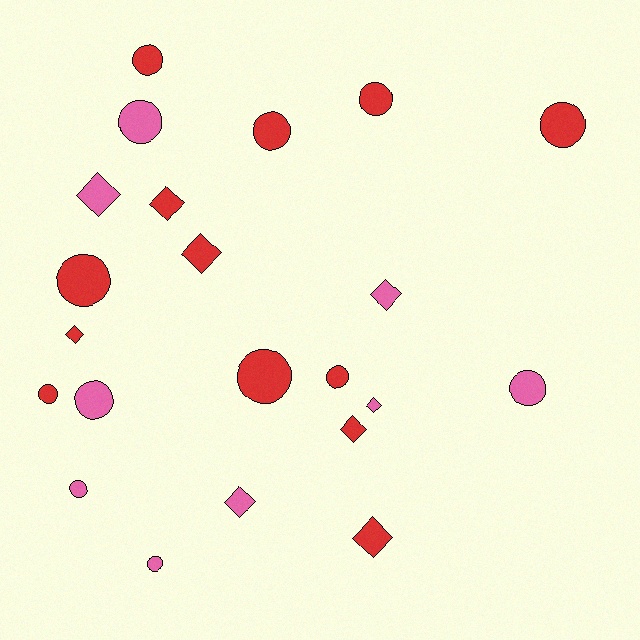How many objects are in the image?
There are 22 objects.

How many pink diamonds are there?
There are 4 pink diamonds.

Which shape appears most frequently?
Circle, with 13 objects.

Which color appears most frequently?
Red, with 13 objects.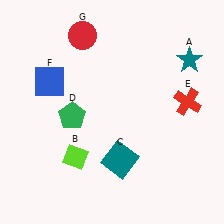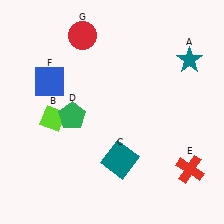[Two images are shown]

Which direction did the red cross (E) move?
The red cross (E) moved down.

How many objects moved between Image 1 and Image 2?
2 objects moved between the two images.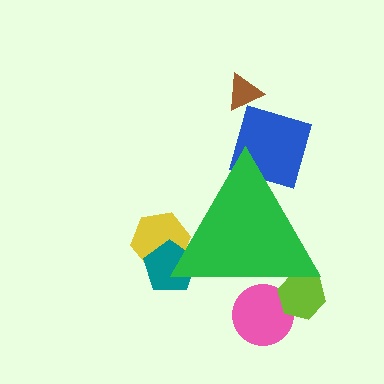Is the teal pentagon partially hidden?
Yes, the teal pentagon is partially hidden behind the green triangle.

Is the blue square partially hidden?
Yes, the blue square is partially hidden behind the green triangle.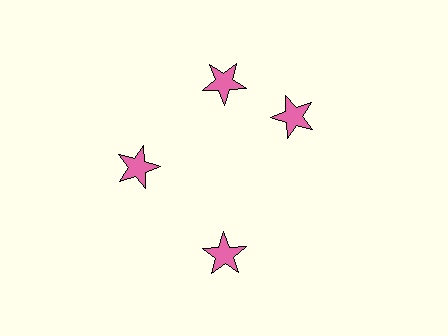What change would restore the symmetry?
The symmetry would be restored by rotating it back into even spacing with its neighbors so that all 4 stars sit at equal angles and equal distance from the center.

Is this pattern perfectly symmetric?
No. The 4 pink stars are arranged in a ring, but one element near the 3 o'clock position is rotated out of alignment along the ring, breaking the 4-fold rotational symmetry.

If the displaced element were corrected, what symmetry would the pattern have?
It would have 4-fold rotational symmetry — the pattern would map onto itself every 90 degrees.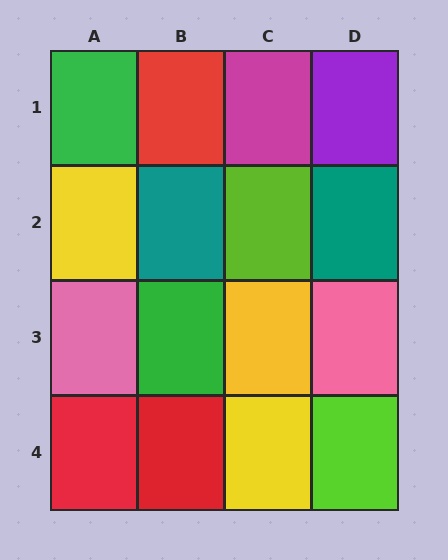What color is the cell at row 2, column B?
Teal.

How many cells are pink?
2 cells are pink.